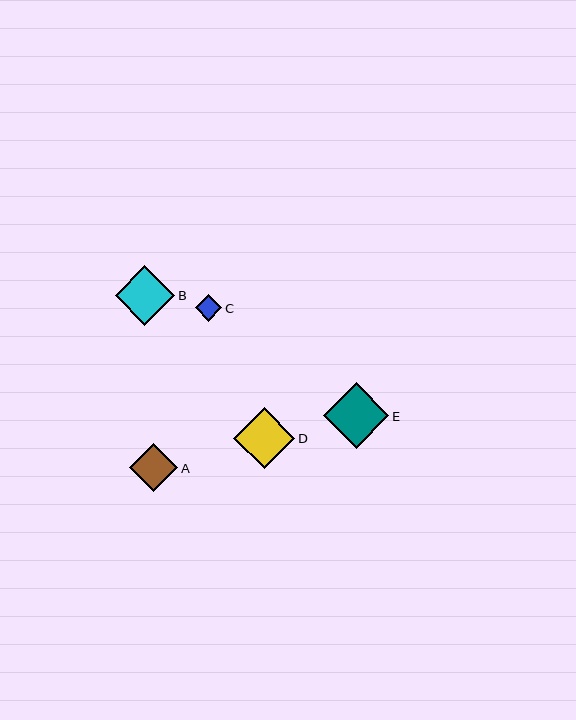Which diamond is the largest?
Diamond E is the largest with a size of approximately 65 pixels.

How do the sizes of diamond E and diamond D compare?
Diamond E and diamond D are approximately the same size.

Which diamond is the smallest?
Diamond C is the smallest with a size of approximately 27 pixels.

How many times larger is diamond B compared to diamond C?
Diamond B is approximately 2.2 times the size of diamond C.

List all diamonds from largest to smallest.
From largest to smallest: E, D, B, A, C.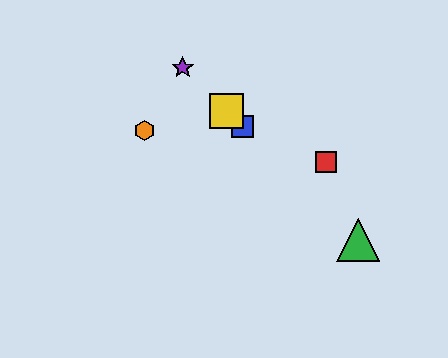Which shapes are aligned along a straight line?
The blue square, the green triangle, the yellow square, the purple star are aligned along a straight line.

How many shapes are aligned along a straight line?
4 shapes (the blue square, the green triangle, the yellow square, the purple star) are aligned along a straight line.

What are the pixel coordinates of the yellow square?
The yellow square is at (227, 111).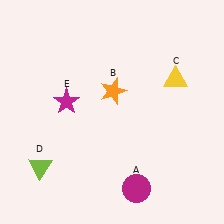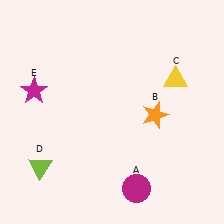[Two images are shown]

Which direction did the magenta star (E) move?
The magenta star (E) moved left.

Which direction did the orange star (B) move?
The orange star (B) moved right.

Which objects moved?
The objects that moved are: the orange star (B), the magenta star (E).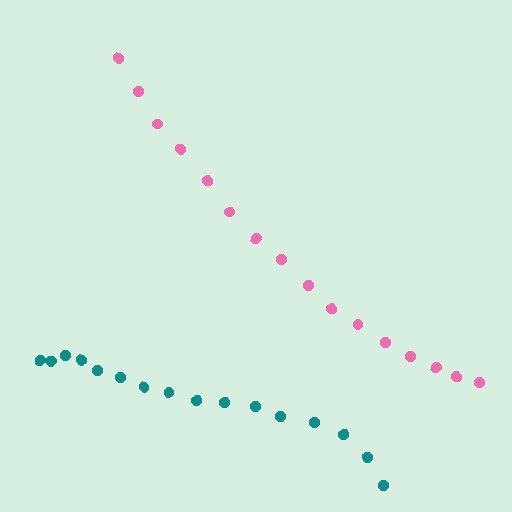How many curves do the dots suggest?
There are 2 distinct paths.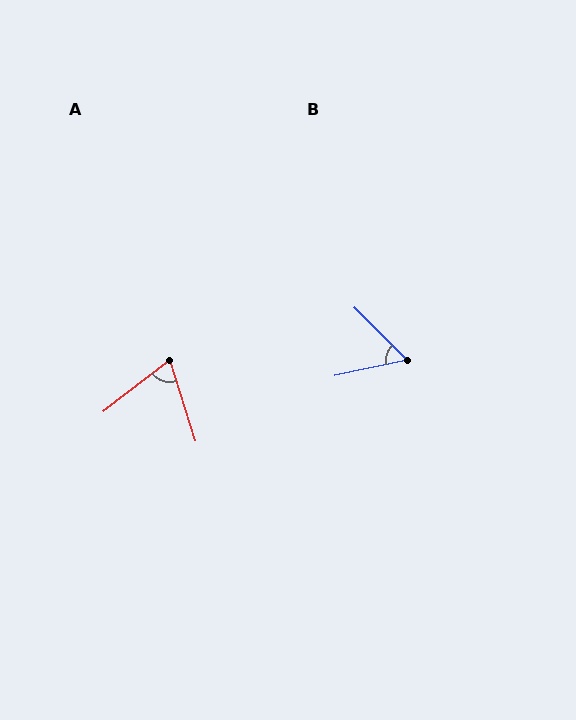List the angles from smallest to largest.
B (57°), A (70°).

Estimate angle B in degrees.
Approximately 57 degrees.